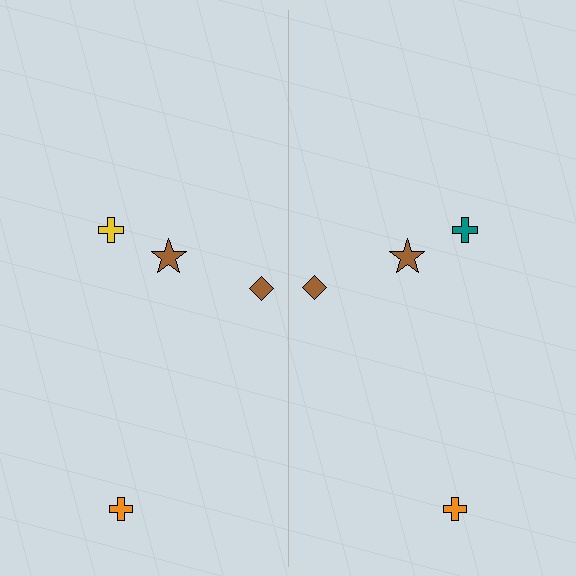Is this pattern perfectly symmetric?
No, the pattern is not perfectly symmetric. The teal cross on the right side breaks the symmetry — its mirror counterpart is yellow.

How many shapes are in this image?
There are 8 shapes in this image.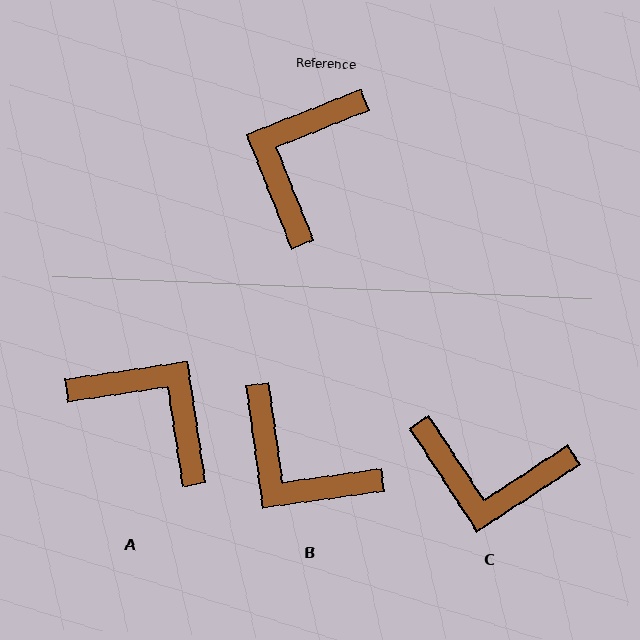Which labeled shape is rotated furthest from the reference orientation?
A, about 103 degrees away.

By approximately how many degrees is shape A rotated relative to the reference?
Approximately 103 degrees clockwise.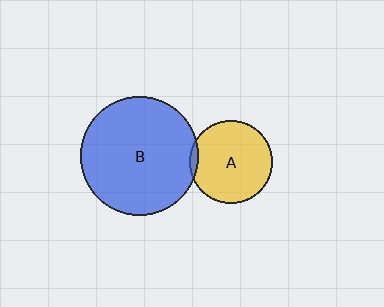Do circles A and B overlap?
Yes.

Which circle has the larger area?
Circle B (blue).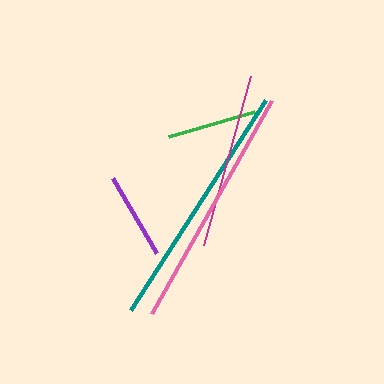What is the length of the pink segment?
The pink segment is approximately 244 pixels long.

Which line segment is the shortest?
The purple line is the shortest at approximately 87 pixels.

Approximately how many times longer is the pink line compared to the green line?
The pink line is approximately 2.7 times the length of the green line.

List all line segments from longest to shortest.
From longest to shortest: teal, pink, magenta, green, purple.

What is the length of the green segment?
The green segment is approximately 90 pixels long.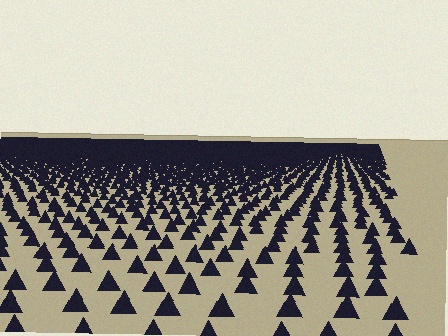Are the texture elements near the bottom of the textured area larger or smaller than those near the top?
Larger. Near the bottom, elements are closer to the viewer and appear at a bigger on-screen size.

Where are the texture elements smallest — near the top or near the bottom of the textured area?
Near the top.